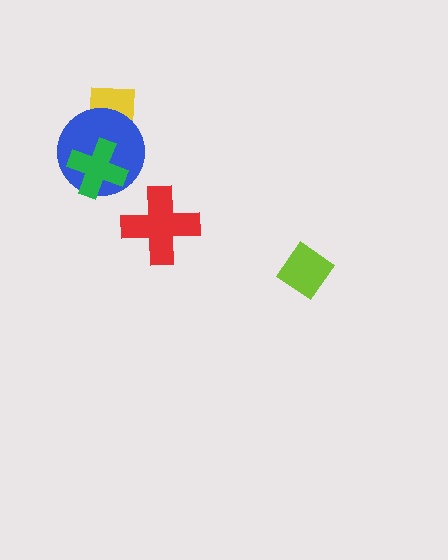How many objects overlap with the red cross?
0 objects overlap with the red cross.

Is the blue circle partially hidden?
Yes, it is partially covered by another shape.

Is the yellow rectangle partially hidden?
Yes, it is partially covered by another shape.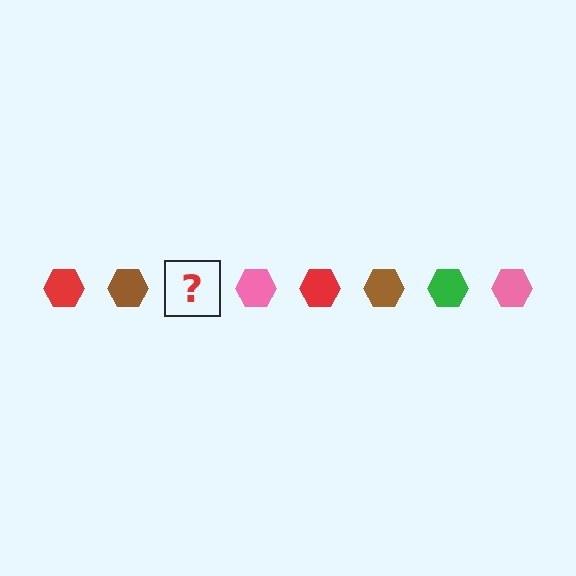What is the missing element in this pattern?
The missing element is a green hexagon.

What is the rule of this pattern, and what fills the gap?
The rule is that the pattern cycles through red, brown, green, pink hexagons. The gap should be filled with a green hexagon.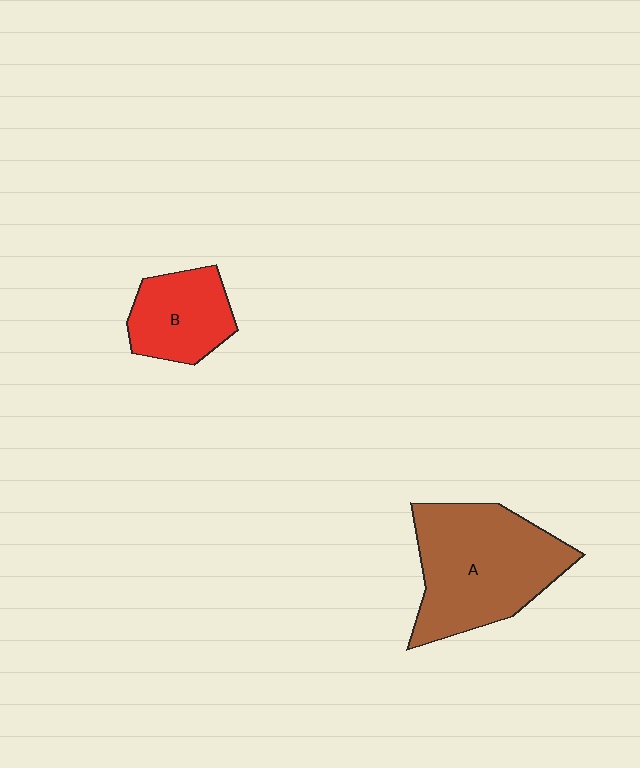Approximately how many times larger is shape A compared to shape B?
Approximately 2.0 times.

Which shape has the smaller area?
Shape B (red).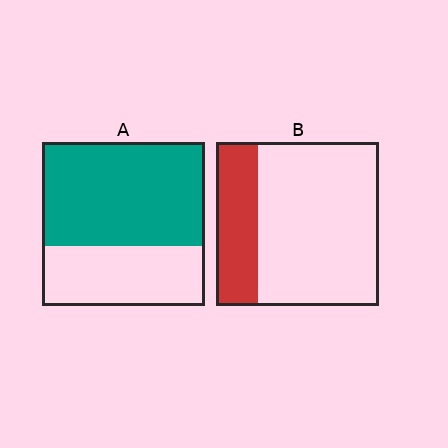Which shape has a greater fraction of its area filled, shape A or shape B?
Shape A.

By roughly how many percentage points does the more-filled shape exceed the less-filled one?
By roughly 40 percentage points (A over B).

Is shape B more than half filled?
No.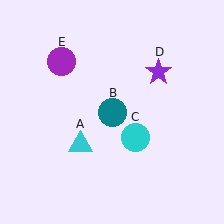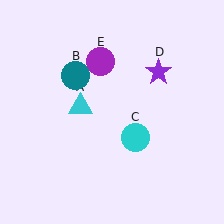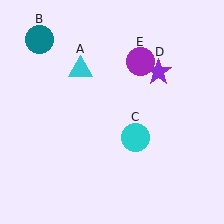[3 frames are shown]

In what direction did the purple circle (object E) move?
The purple circle (object E) moved right.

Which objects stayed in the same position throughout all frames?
Cyan circle (object C) and purple star (object D) remained stationary.